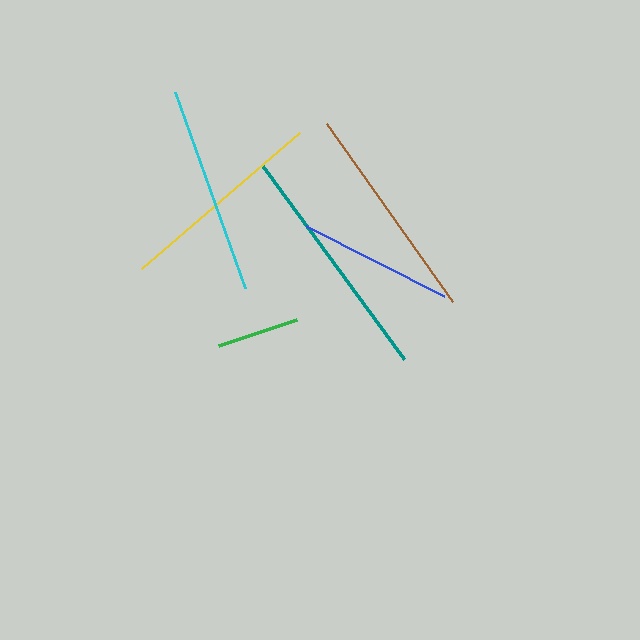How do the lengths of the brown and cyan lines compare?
The brown and cyan lines are approximately the same length.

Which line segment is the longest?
The teal line is the longest at approximately 241 pixels.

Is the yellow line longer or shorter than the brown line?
The brown line is longer than the yellow line.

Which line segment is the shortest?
The green line is the shortest at approximately 82 pixels.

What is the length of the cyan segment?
The cyan segment is approximately 208 pixels long.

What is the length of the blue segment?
The blue segment is approximately 155 pixels long.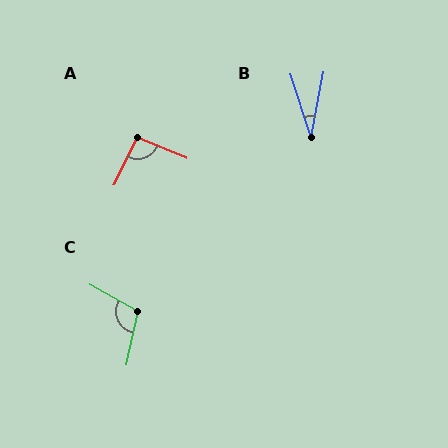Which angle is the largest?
C, at approximately 108 degrees.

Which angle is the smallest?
B, at approximately 28 degrees.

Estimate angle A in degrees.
Approximately 94 degrees.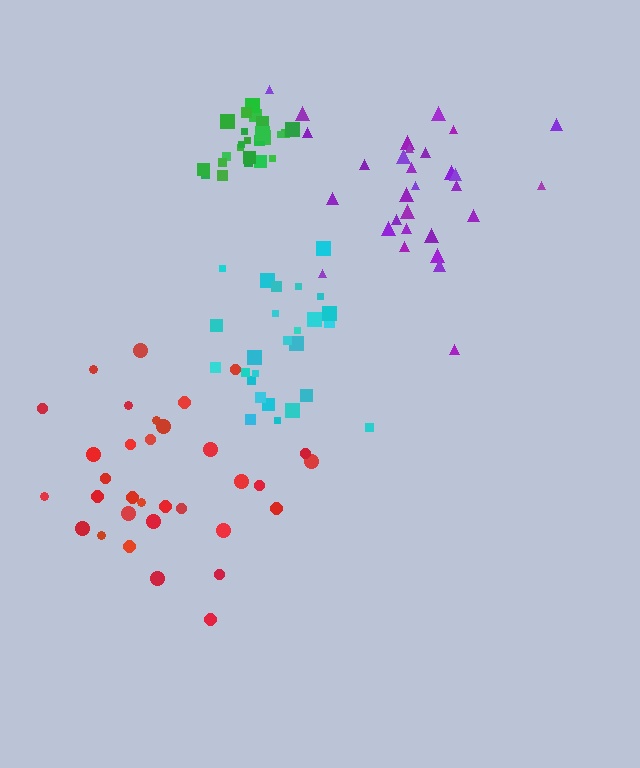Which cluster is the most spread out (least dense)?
Purple.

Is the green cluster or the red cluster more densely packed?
Green.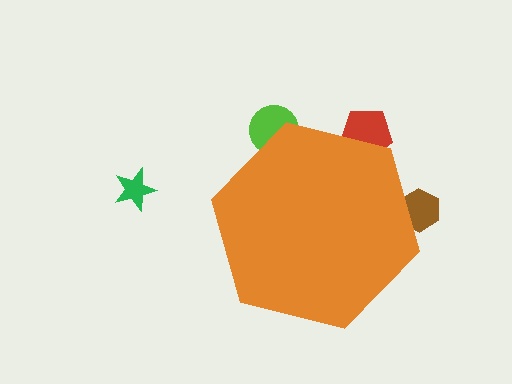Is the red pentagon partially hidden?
Yes, the red pentagon is partially hidden behind the orange hexagon.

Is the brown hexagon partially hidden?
Yes, the brown hexagon is partially hidden behind the orange hexagon.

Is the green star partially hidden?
No, the green star is fully visible.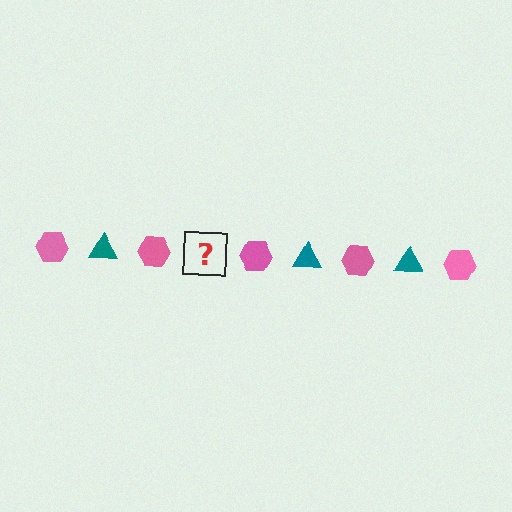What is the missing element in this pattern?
The missing element is a teal triangle.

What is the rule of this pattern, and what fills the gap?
The rule is that the pattern alternates between pink hexagon and teal triangle. The gap should be filled with a teal triangle.